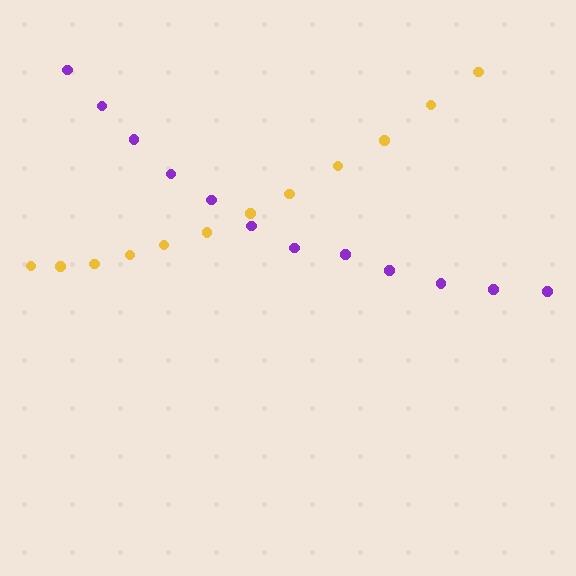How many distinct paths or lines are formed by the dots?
There are 2 distinct paths.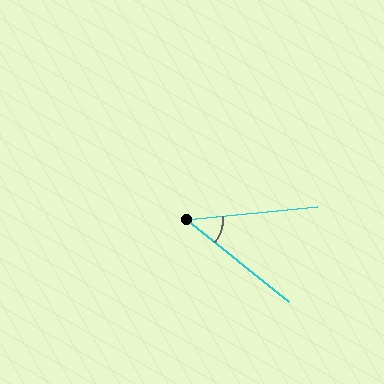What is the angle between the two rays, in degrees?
Approximately 45 degrees.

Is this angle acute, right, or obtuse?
It is acute.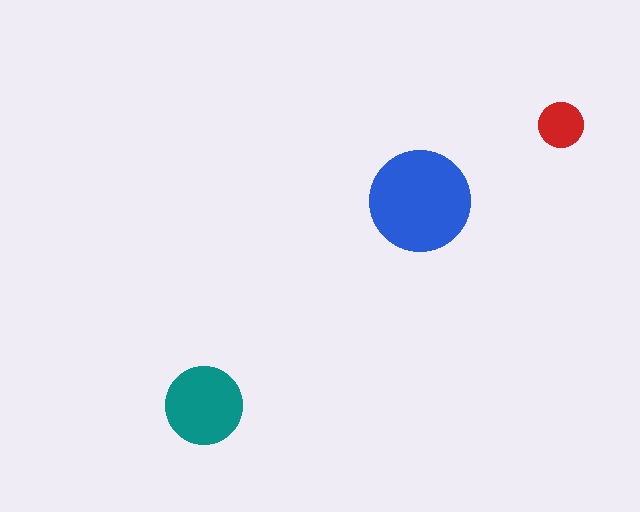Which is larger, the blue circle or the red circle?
The blue one.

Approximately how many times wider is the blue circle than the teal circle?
About 1.5 times wider.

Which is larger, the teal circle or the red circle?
The teal one.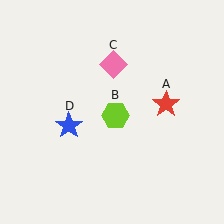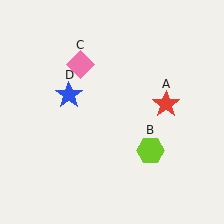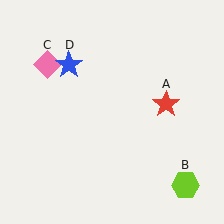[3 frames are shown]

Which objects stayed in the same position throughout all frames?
Red star (object A) remained stationary.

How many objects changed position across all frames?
3 objects changed position: lime hexagon (object B), pink diamond (object C), blue star (object D).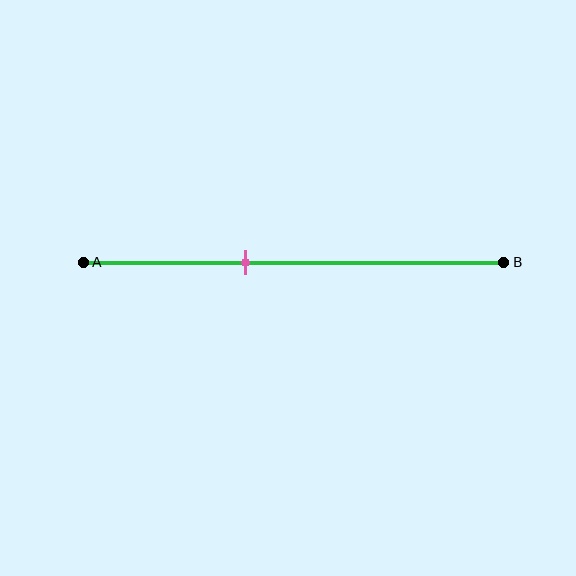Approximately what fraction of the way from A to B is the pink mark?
The pink mark is approximately 40% of the way from A to B.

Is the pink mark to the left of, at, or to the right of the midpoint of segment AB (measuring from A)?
The pink mark is to the left of the midpoint of segment AB.